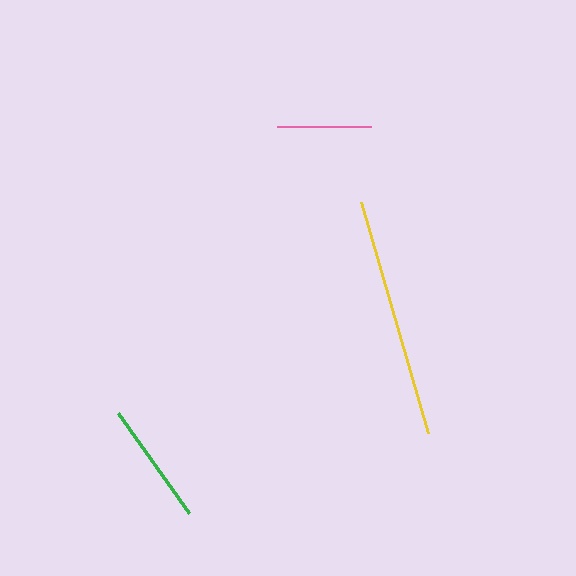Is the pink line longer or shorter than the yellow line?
The yellow line is longer than the pink line.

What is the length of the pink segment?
The pink segment is approximately 93 pixels long.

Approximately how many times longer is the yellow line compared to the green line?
The yellow line is approximately 2.0 times the length of the green line.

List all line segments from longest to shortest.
From longest to shortest: yellow, green, pink.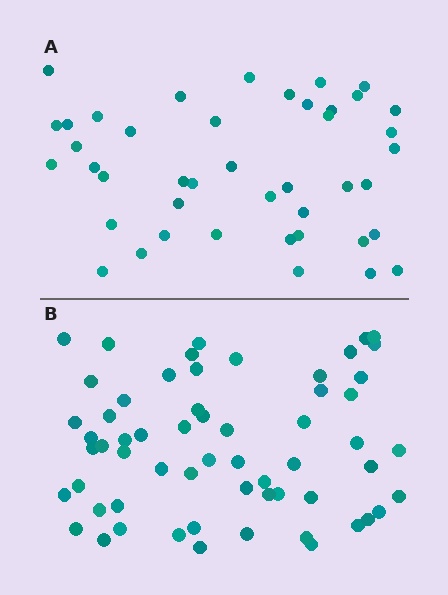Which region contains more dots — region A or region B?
Region B (the bottom region) has more dots.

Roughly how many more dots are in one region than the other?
Region B has approximately 15 more dots than region A.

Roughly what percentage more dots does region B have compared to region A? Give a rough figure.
About 40% more.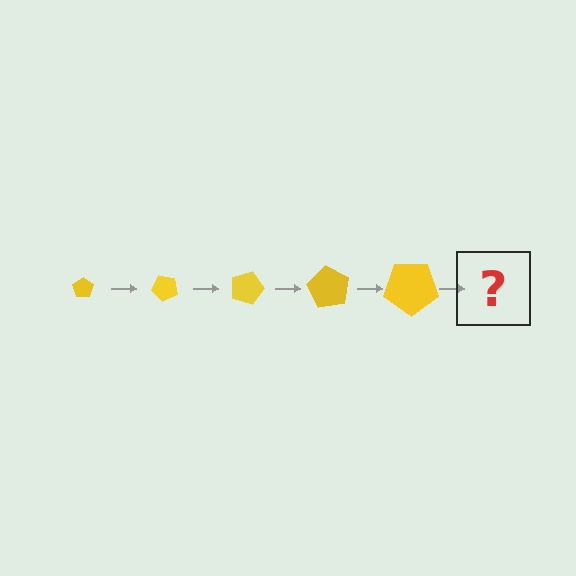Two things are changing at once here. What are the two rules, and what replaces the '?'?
The two rules are that the pentagon grows larger each step and it rotates 45 degrees each step. The '?' should be a pentagon, larger than the previous one and rotated 225 degrees from the start.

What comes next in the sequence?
The next element should be a pentagon, larger than the previous one and rotated 225 degrees from the start.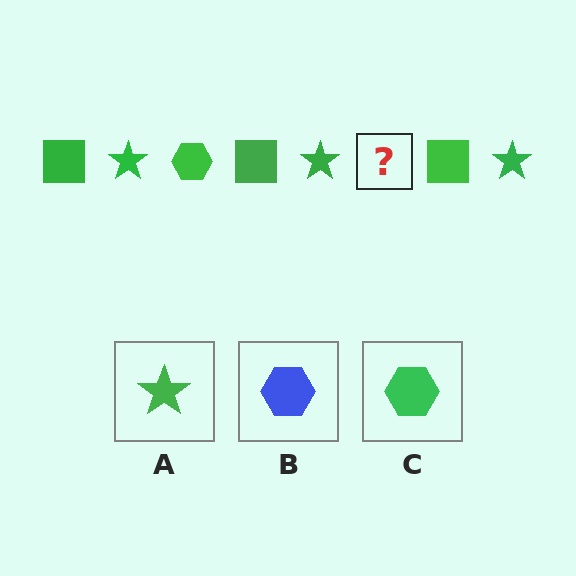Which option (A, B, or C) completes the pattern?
C.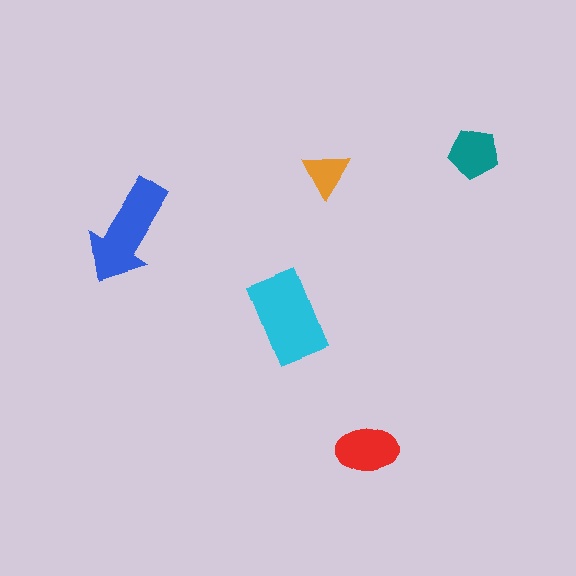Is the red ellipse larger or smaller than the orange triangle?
Larger.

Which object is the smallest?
The orange triangle.